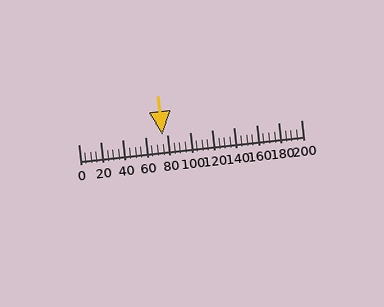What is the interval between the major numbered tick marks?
The major tick marks are spaced 20 units apart.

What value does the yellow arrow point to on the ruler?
The yellow arrow points to approximately 75.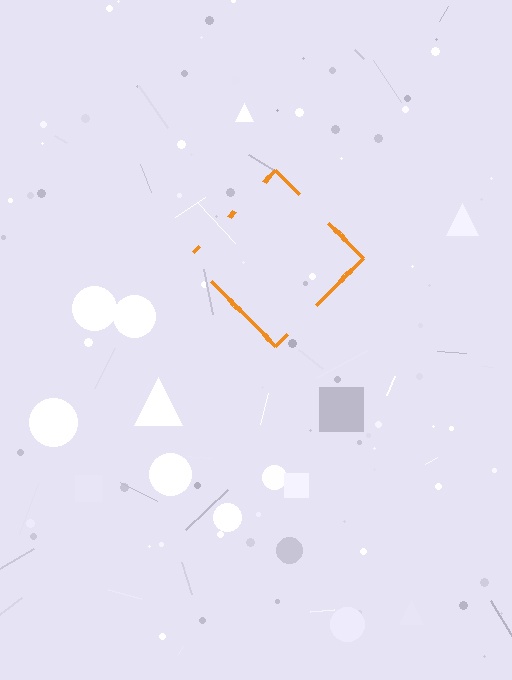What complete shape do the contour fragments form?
The contour fragments form a diamond.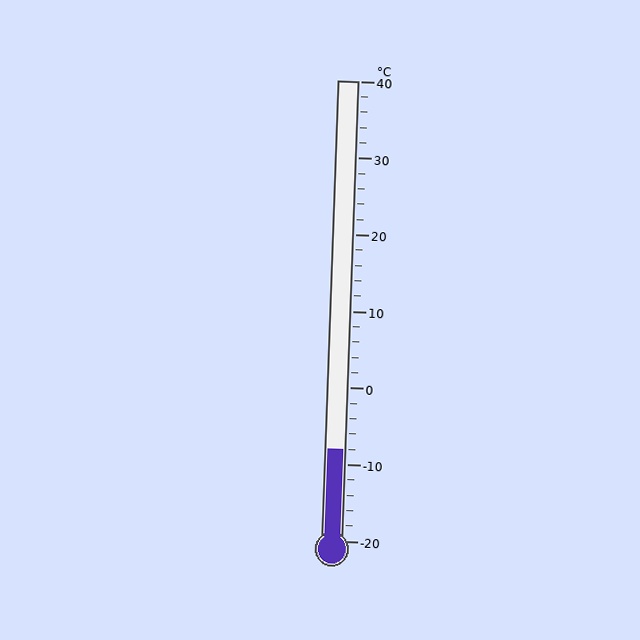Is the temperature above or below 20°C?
The temperature is below 20°C.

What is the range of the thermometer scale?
The thermometer scale ranges from -20°C to 40°C.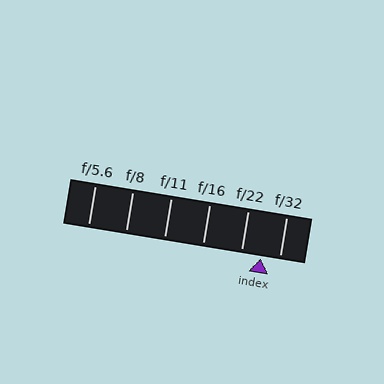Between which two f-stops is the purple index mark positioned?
The index mark is between f/22 and f/32.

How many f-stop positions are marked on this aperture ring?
There are 6 f-stop positions marked.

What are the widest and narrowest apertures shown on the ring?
The widest aperture shown is f/5.6 and the narrowest is f/32.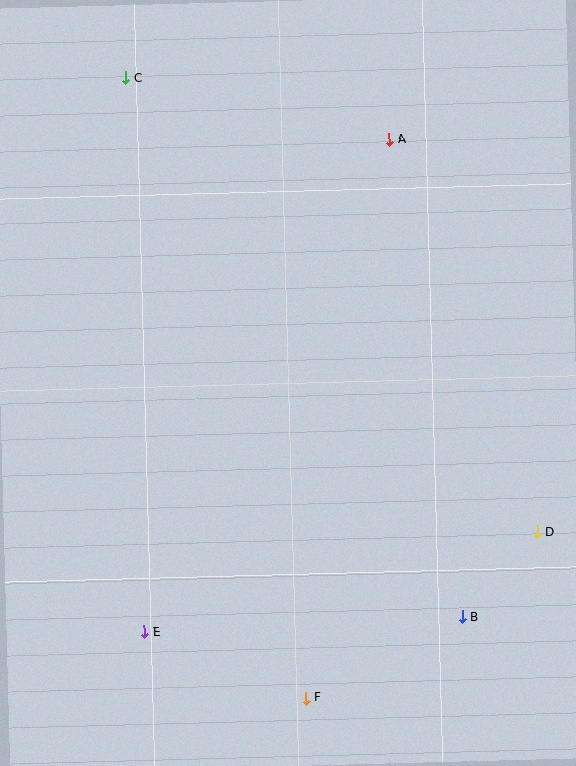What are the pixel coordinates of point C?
Point C is at (126, 78).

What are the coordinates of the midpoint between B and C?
The midpoint between B and C is at (294, 348).